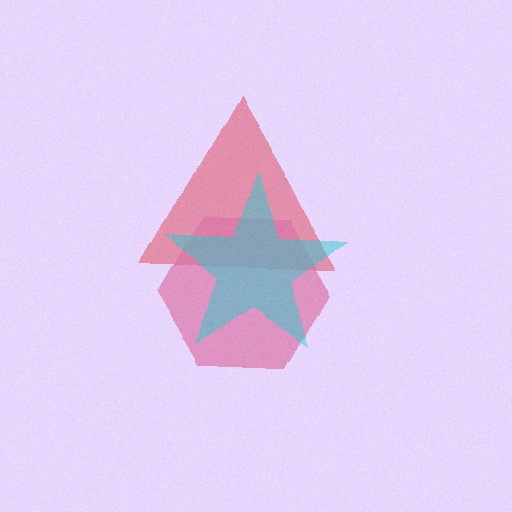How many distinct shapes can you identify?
There are 3 distinct shapes: a red triangle, a pink hexagon, a cyan star.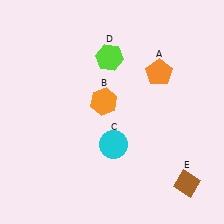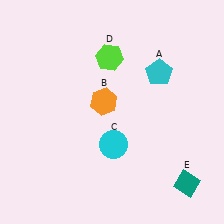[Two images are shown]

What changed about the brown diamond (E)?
In Image 1, E is brown. In Image 2, it changed to teal.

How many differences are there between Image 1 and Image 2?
There are 2 differences between the two images.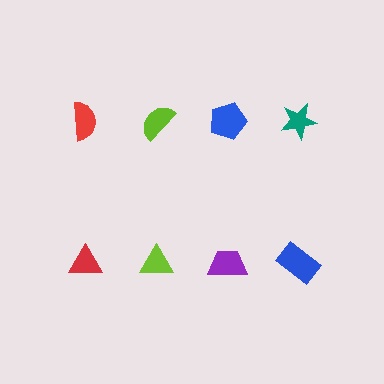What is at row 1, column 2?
A lime semicircle.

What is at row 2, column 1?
A red triangle.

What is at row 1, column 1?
A red semicircle.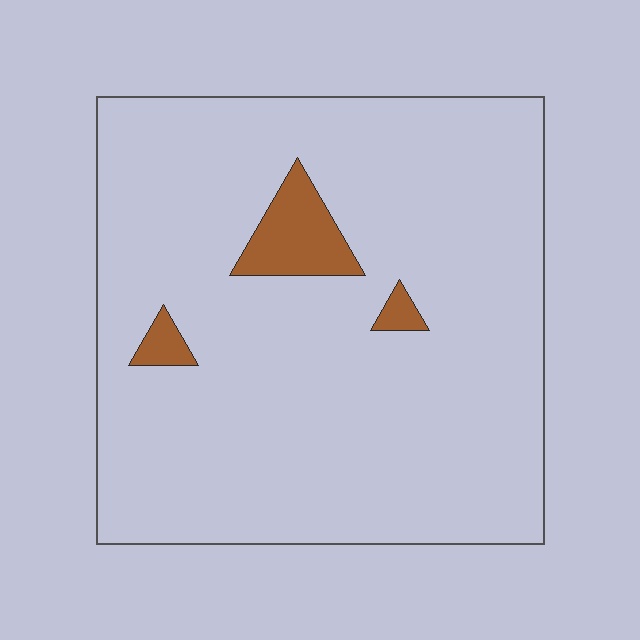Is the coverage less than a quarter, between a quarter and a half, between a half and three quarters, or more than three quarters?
Less than a quarter.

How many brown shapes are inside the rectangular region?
3.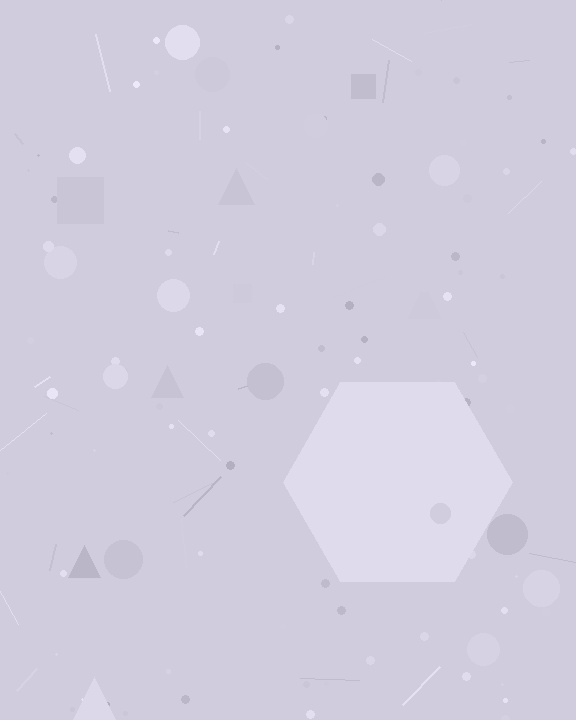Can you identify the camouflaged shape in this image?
The camouflaged shape is a hexagon.